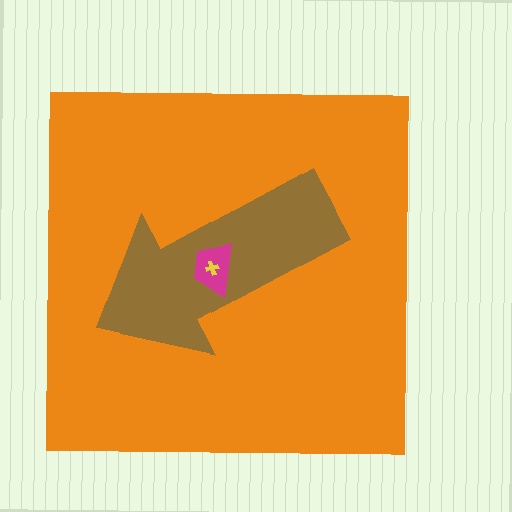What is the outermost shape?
The orange square.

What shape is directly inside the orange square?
The brown arrow.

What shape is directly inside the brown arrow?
The magenta trapezoid.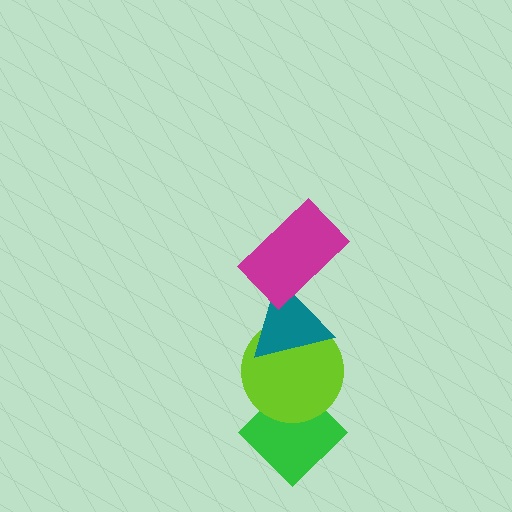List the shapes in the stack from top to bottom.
From top to bottom: the magenta rectangle, the teal triangle, the lime circle, the green diamond.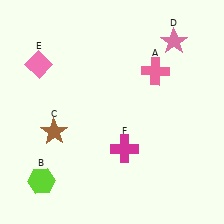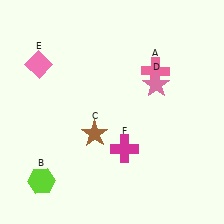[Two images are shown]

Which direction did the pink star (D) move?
The pink star (D) moved down.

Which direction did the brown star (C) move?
The brown star (C) moved right.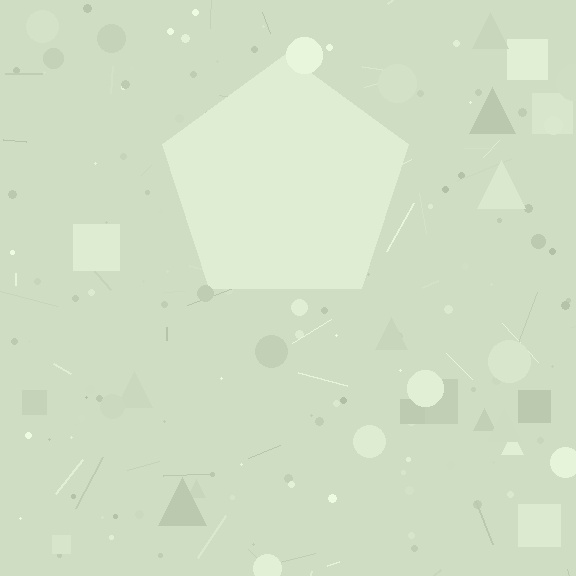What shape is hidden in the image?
A pentagon is hidden in the image.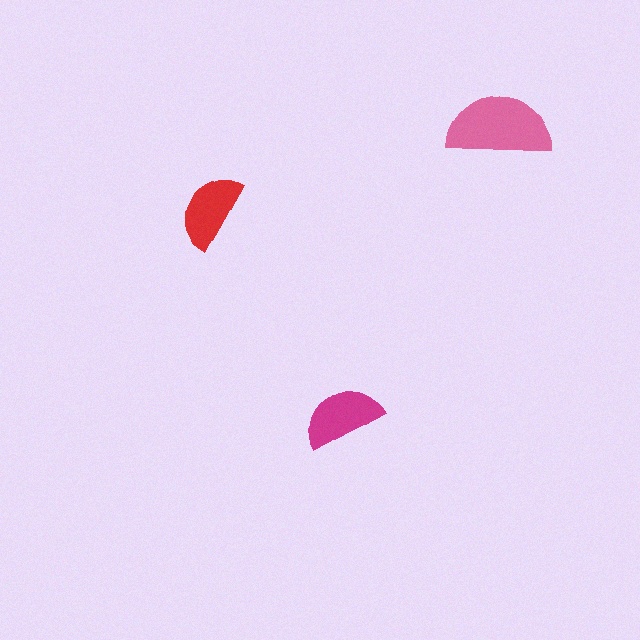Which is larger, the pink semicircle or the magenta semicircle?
The pink one.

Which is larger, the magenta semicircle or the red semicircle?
The magenta one.